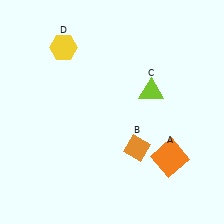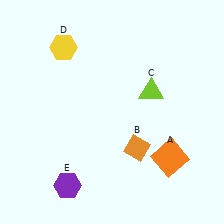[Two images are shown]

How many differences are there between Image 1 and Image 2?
There is 1 difference between the two images.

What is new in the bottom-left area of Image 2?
A purple hexagon (E) was added in the bottom-left area of Image 2.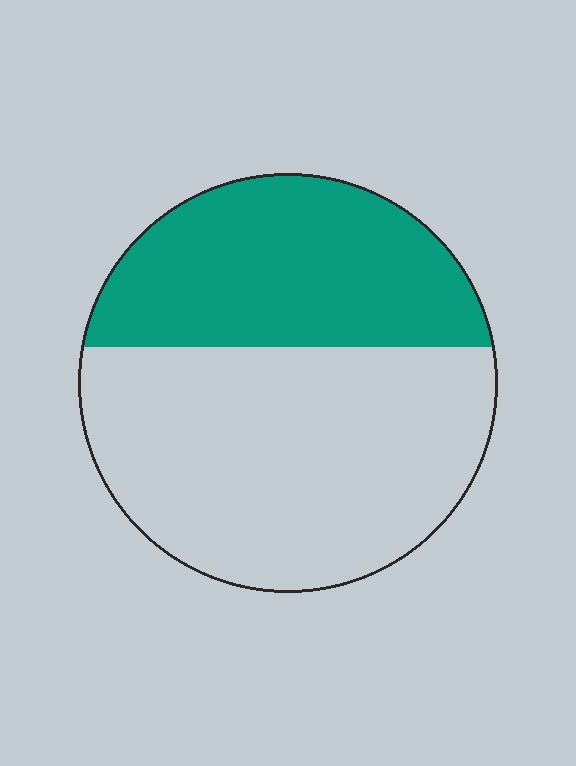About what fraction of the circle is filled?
About two fifths (2/5).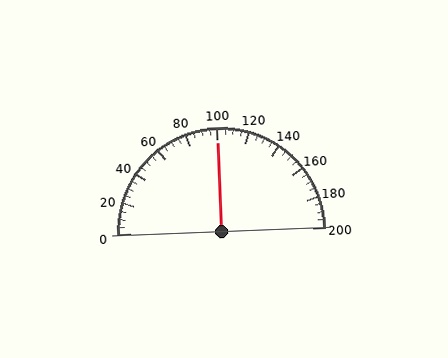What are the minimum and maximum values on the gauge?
The gauge ranges from 0 to 200.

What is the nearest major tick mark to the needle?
The nearest major tick mark is 100.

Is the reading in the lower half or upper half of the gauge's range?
The reading is in the upper half of the range (0 to 200).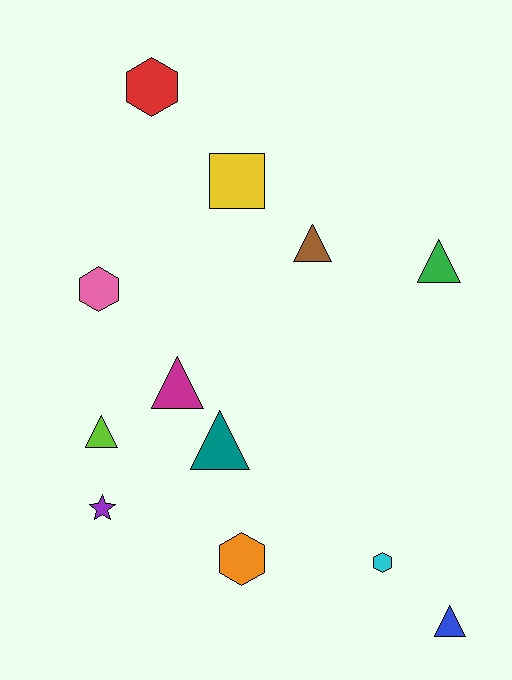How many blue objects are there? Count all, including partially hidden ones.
There is 1 blue object.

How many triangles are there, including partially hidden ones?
There are 6 triangles.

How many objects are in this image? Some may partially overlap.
There are 12 objects.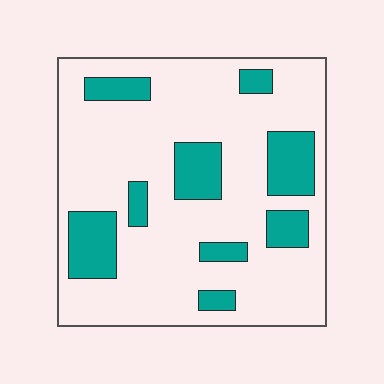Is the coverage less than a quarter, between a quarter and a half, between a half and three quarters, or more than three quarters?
Less than a quarter.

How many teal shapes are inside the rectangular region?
9.